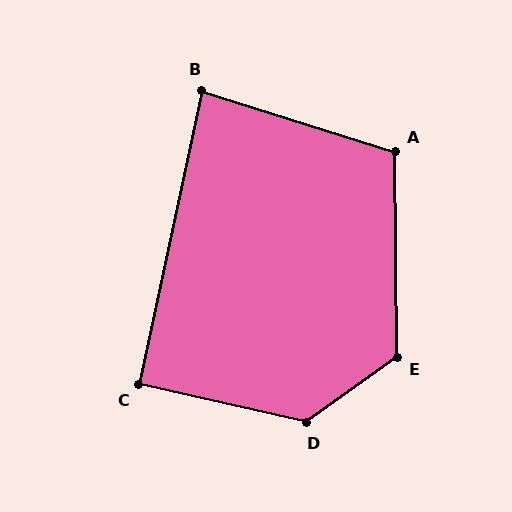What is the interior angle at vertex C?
Approximately 91 degrees (approximately right).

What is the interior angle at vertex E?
Approximately 125 degrees (obtuse).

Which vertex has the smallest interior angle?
B, at approximately 85 degrees.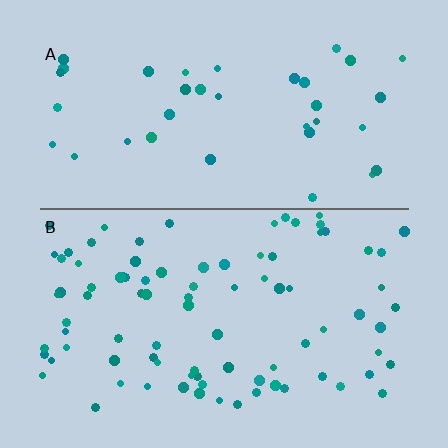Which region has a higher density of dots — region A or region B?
B (the bottom).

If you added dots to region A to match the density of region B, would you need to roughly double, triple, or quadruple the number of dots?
Approximately double.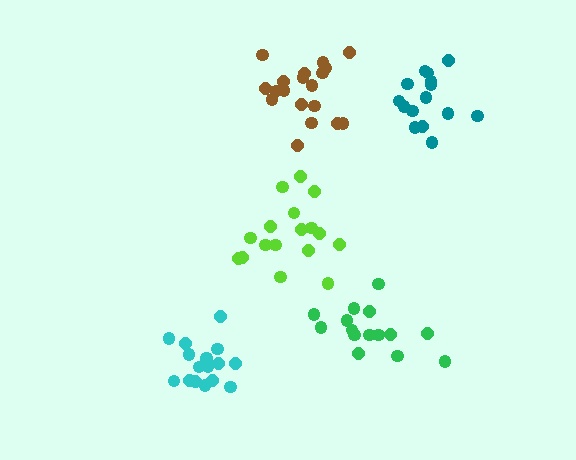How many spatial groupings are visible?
There are 5 spatial groupings.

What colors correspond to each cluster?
The clusters are colored: cyan, teal, green, lime, brown.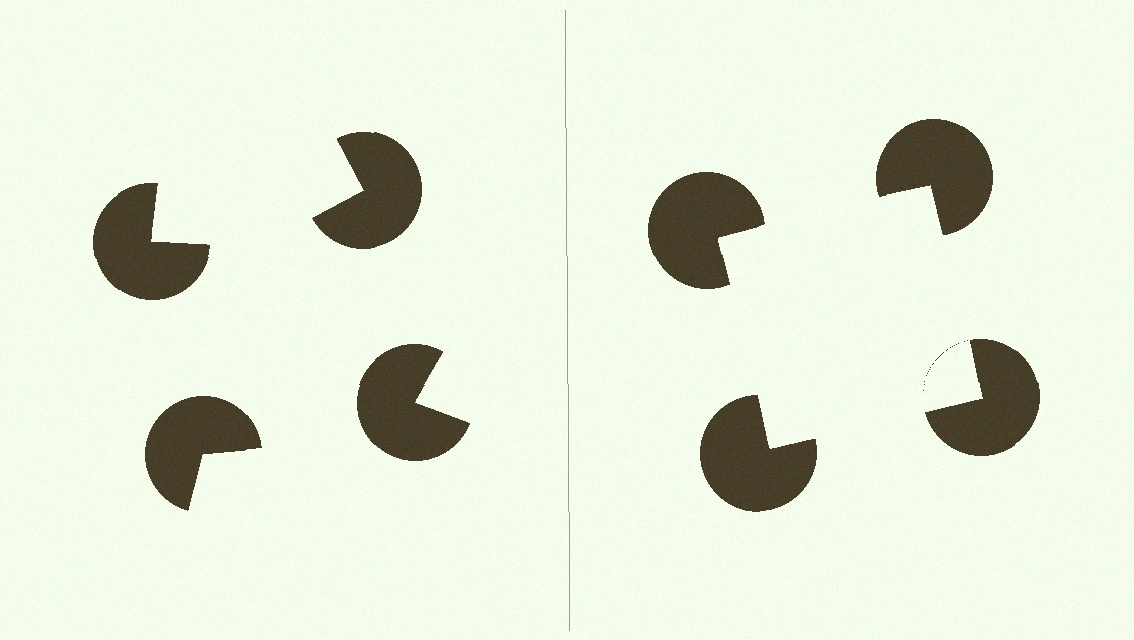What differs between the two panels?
The pac-man discs are positioned identically on both sides; only the wedge orientations differ. On the right they align to a square; on the left they are misaligned.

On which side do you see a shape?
An illusory square appears on the right side. On the left side the wedge cuts are rotated, so no coherent shape forms.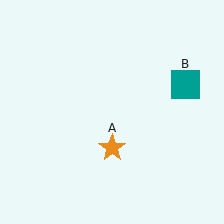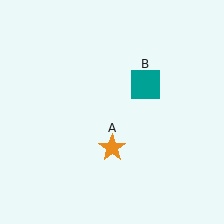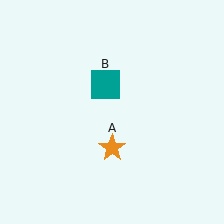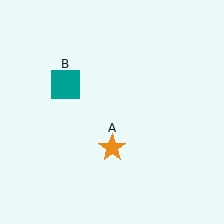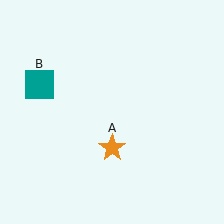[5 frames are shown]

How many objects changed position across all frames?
1 object changed position: teal square (object B).